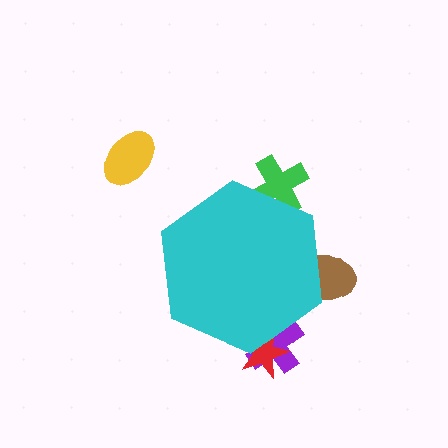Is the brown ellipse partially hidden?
Yes, the brown ellipse is partially hidden behind the cyan hexagon.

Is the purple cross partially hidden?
Yes, the purple cross is partially hidden behind the cyan hexagon.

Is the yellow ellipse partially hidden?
No, the yellow ellipse is fully visible.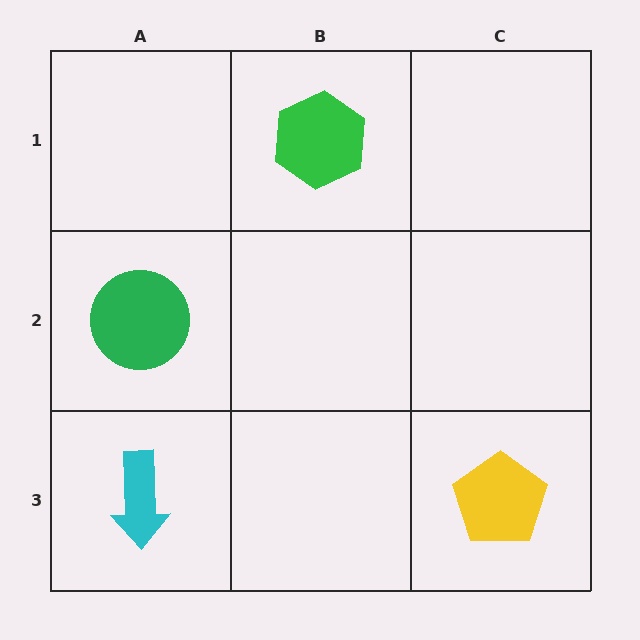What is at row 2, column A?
A green circle.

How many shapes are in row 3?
2 shapes.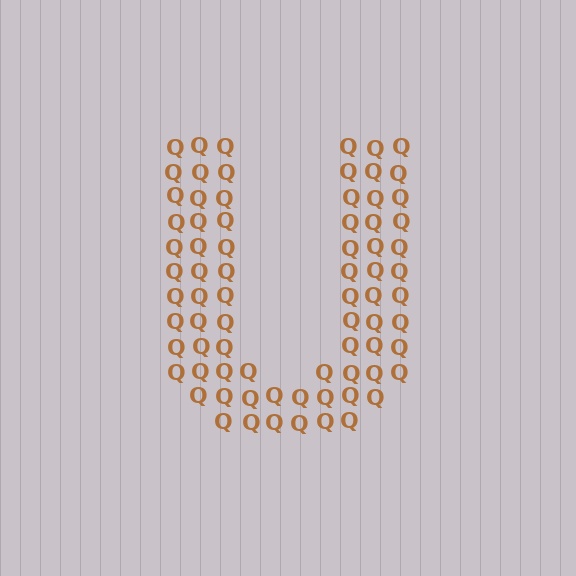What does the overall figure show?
The overall figure shows the letter U.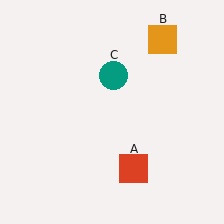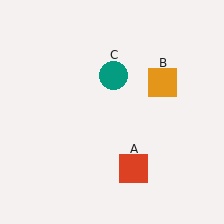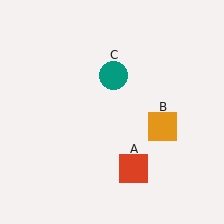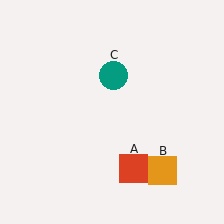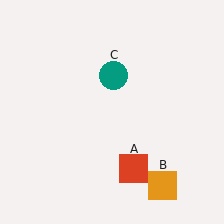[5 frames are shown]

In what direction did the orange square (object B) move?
The orange square (object B) moved down.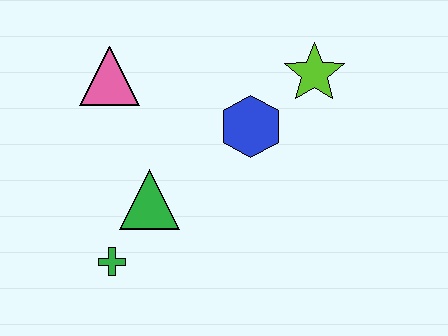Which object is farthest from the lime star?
The green cross is farthest from the lime star.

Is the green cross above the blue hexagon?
No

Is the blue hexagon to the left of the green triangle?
No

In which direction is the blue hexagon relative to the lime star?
The blue hexagon is to the left of the lime star.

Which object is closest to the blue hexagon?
The lime star is closest to the blue hexagon.